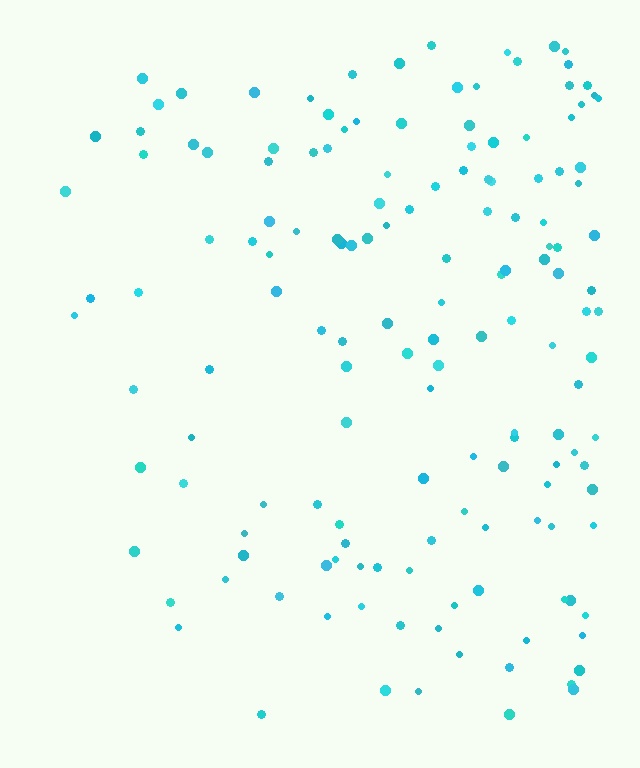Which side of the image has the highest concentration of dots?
The right.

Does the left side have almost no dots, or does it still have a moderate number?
Still a moderate number, just noticeably fewer than the right.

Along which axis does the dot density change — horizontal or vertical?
Horizontal.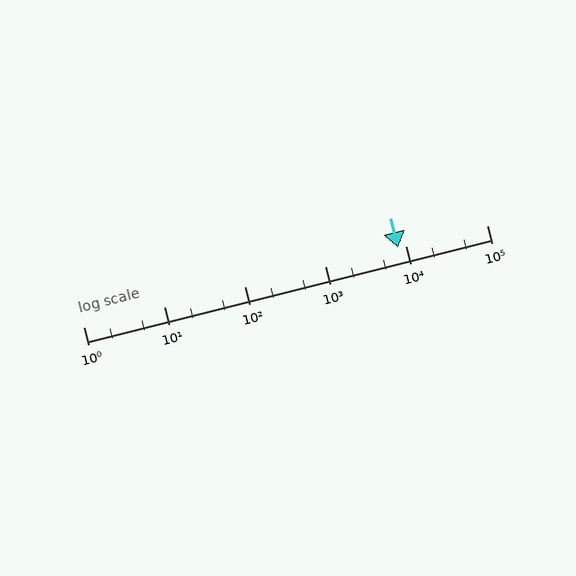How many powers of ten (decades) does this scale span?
The scale spans 5 decades, from 1 to 100000.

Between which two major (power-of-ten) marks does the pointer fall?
The pointer is between 1000 and 10000.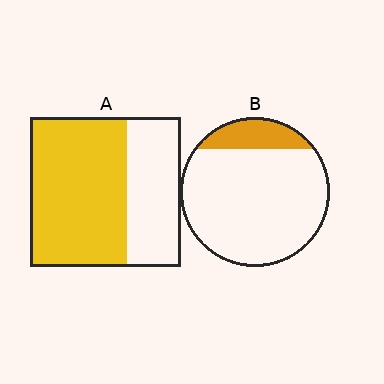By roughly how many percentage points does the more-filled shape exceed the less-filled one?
By roughly 50 percentage points (A over B).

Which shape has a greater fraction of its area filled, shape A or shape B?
Shape A.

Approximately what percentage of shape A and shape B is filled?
A is approximately 65% and B is approximately 15%.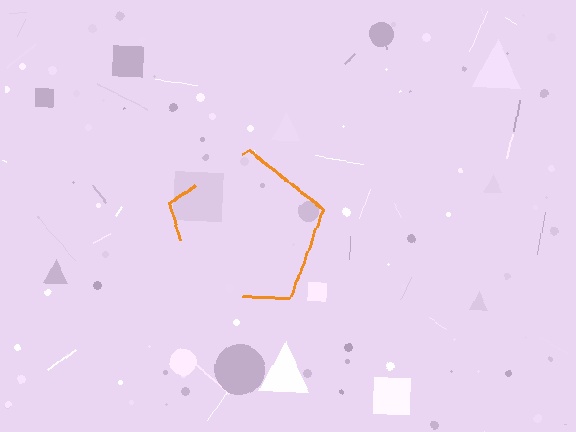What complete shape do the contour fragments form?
The contour fragments form a pentagon.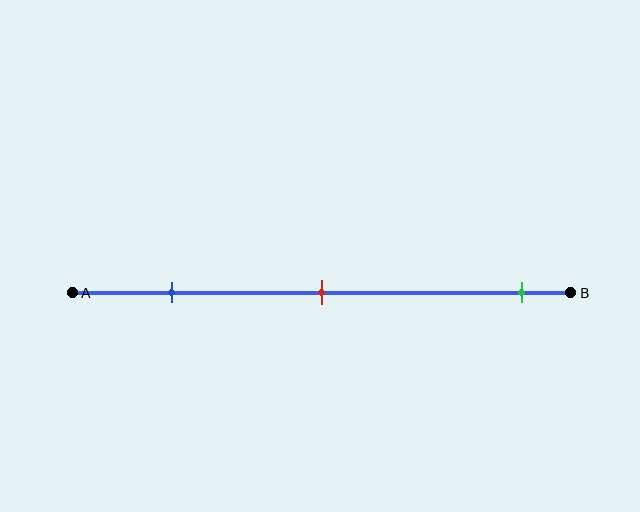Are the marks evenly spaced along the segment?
No, the marks are not evenly spaced.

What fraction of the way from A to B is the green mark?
The green mark is approximately 90% (0.9) of the way from A to B.